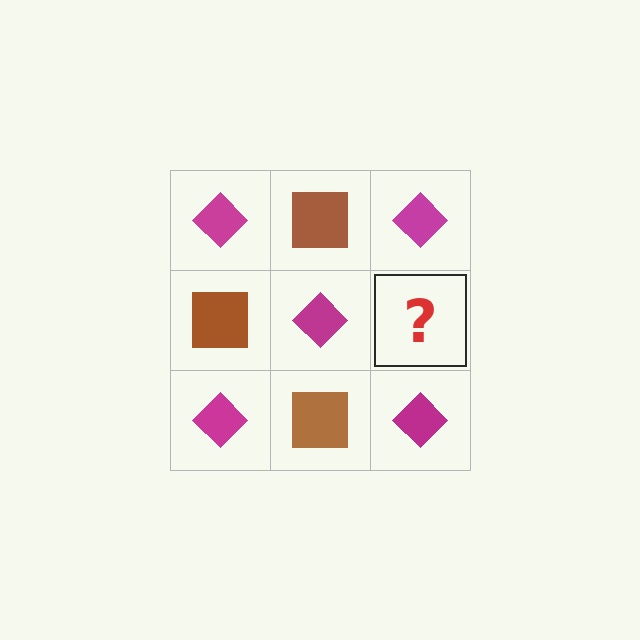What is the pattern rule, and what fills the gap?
The rule is that it alternates magenta diamond and brown square in a checkerboard pattern. The gap should be filled with a brown square.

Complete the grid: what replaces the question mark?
The question mark should be replaced with a brown square.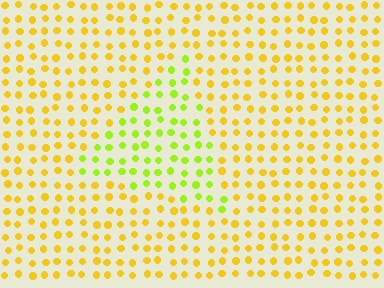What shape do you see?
I see a triangle.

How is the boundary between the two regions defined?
The boundary is defined purely by a slight shift in hue (about 37 degrees). Spacing, size, and orientation are identical on both sides.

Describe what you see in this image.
The image is filled with small yellow elements in a uniform arrangement. A triangle-shaped region is visible where the elements are tinted to a slightly different hue, forming a subtle color boundary.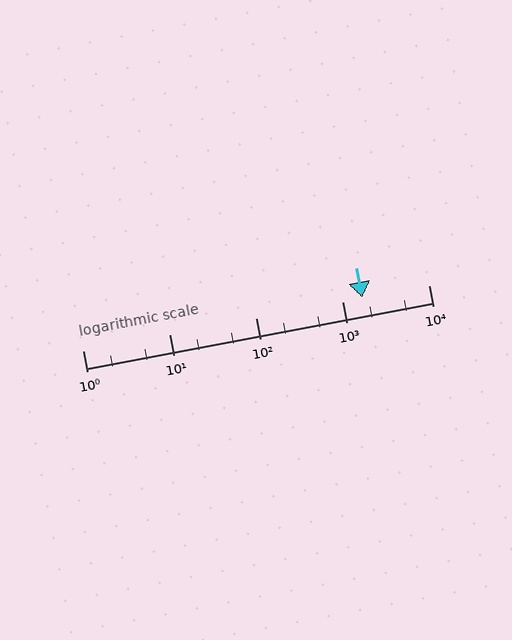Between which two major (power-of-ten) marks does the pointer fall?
The pointer is between 1000 and 10000.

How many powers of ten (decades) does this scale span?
The scale spans 4 decades, from 1 to 10000.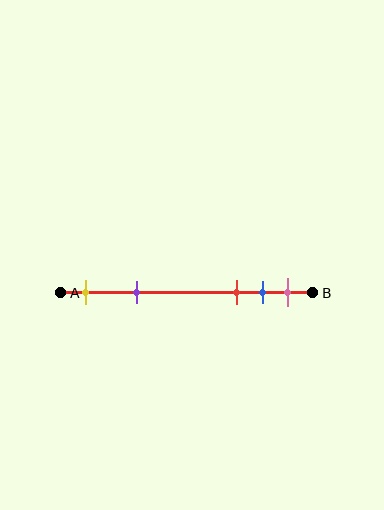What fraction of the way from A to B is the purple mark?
The purple mark is approximately 30% (0.3) of the way from A to B.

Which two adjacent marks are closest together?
The blue and pink marks are the closest adjacent pair.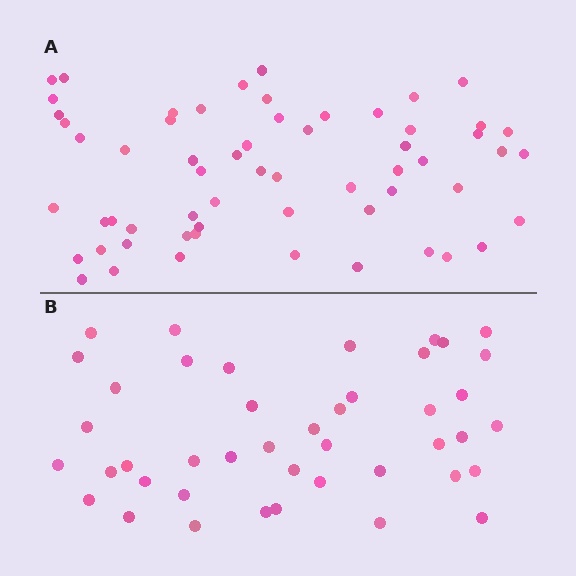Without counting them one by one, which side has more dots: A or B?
Region A (the top region) has more dots.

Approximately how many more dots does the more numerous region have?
Region A has approximately 15 more dots than region B.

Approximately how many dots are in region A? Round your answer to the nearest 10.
About 60 dots.